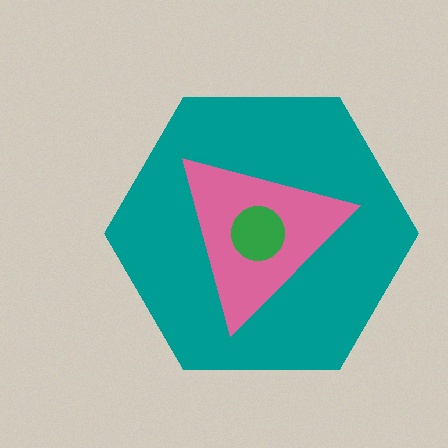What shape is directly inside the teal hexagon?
The pink triangle.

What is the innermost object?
The green circle.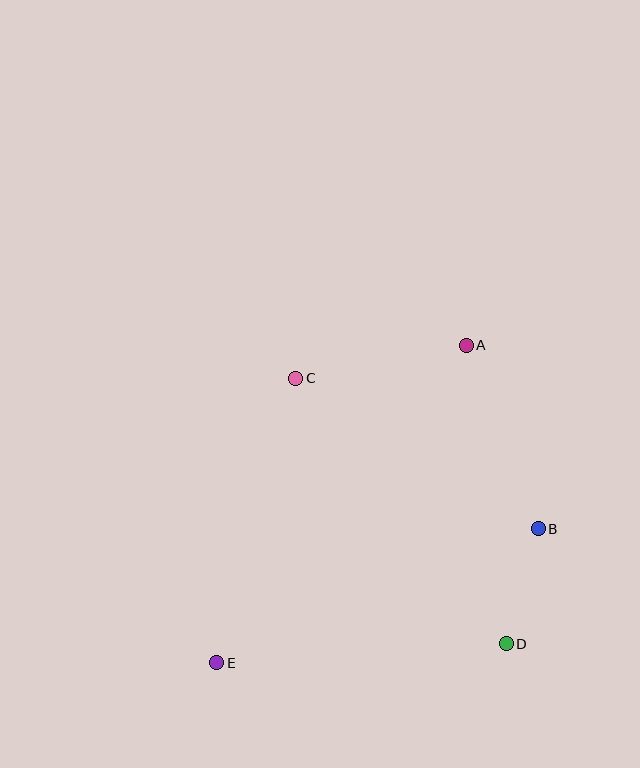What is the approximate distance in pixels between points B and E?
The distance between B and E is approximately 348 pixels.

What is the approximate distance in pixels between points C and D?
The distance between C and D is approximately 339 pixels.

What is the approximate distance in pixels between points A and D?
The distance between A and D is approximately 301 pixels.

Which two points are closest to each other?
Points B and D are closest to each other.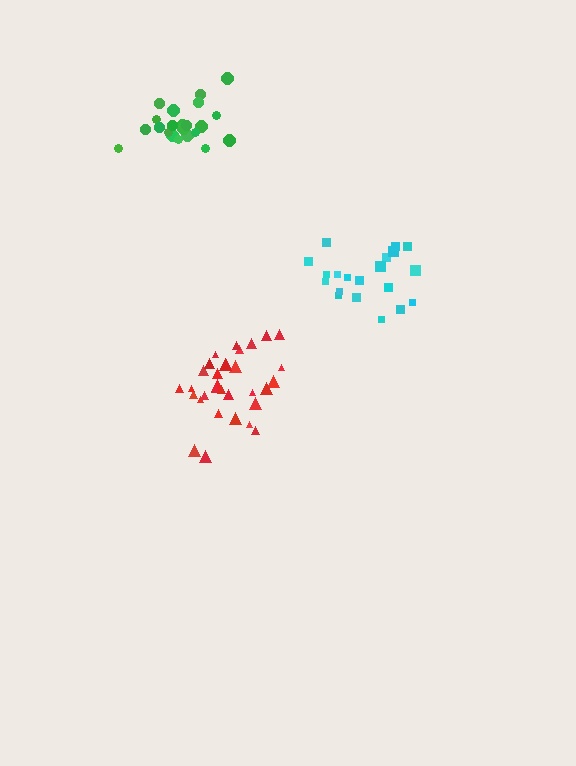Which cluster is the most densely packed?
Green.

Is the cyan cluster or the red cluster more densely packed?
Red.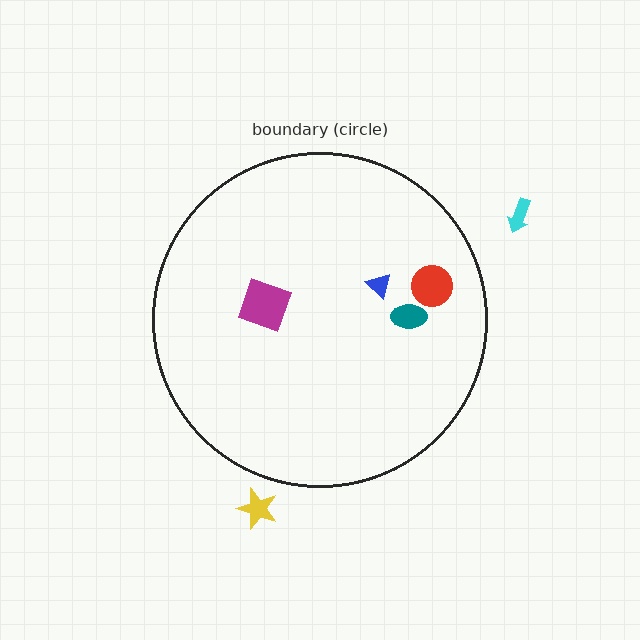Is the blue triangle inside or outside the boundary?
Inside.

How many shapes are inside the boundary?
4 inside, 2 outside.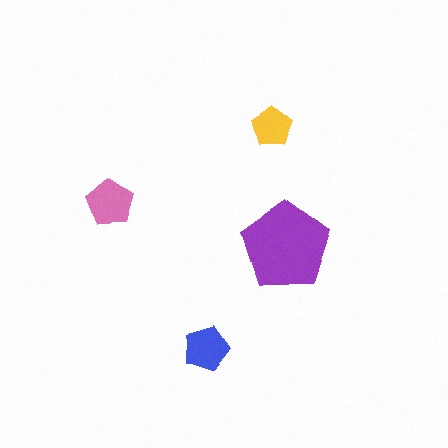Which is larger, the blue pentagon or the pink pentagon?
The pink one.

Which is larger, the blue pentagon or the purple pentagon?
The purple one.